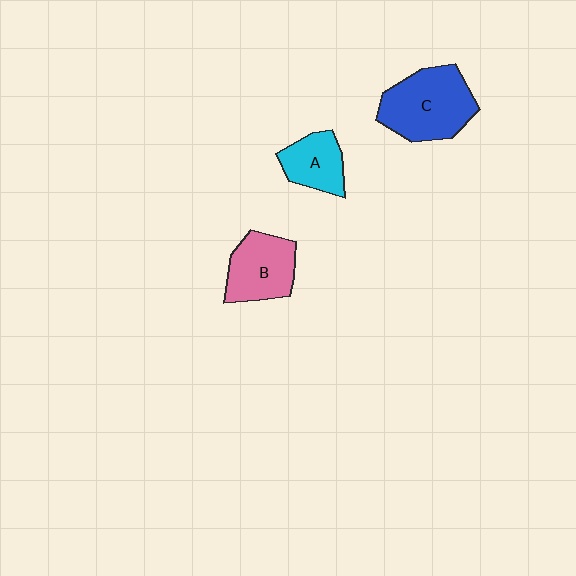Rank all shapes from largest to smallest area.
From largest to smallest: C (blue), B (pink), A (cyan).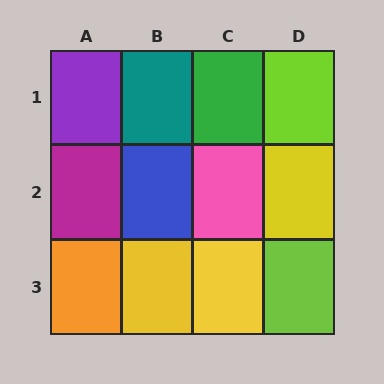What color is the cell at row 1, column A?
Purple.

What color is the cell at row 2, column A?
Magenta.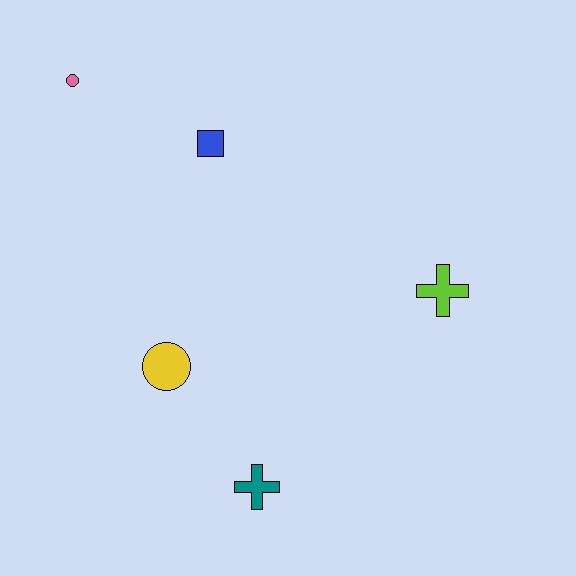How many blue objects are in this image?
There is 1 blue object.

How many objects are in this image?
There are 5 objects.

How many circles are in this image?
There are 2 circles.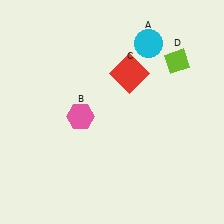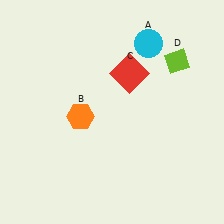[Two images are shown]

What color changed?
The hexagon (B) changed from pink in Image 1 to orange in Image 2.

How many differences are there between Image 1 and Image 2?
There is 1 difference between the two images.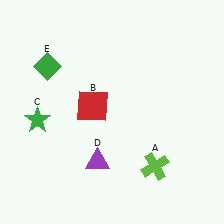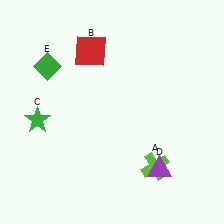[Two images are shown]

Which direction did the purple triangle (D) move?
The purple triangle (D) moved right.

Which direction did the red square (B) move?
The red square (B) moved up.